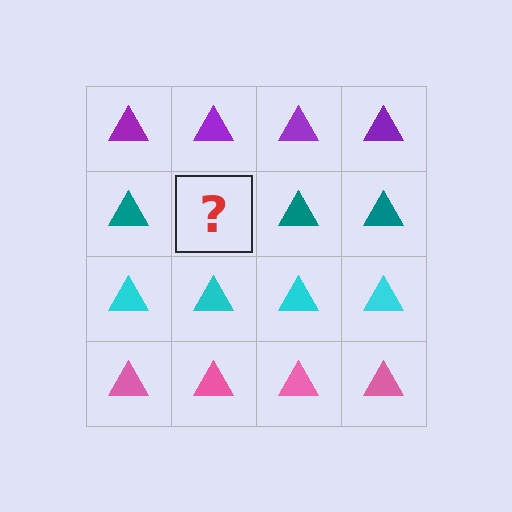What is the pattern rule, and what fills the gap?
The rule is that each row has a consistent color. The gap should be filled with a teal triangle.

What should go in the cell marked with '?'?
The missing cell should contain a teal triangle.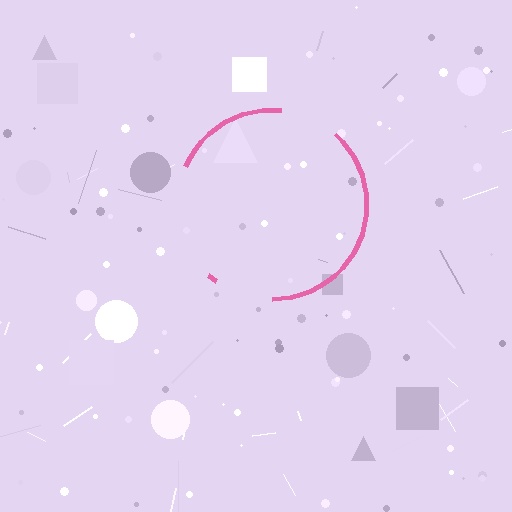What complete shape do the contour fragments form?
The contour fragments form a circle.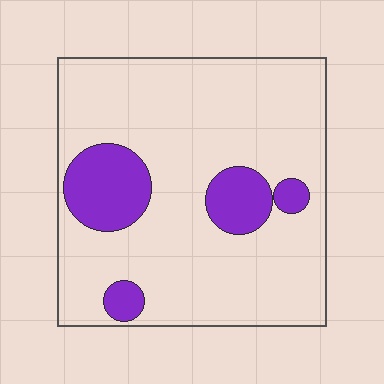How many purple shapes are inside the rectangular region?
4.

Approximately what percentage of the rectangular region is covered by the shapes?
Approximately 15%.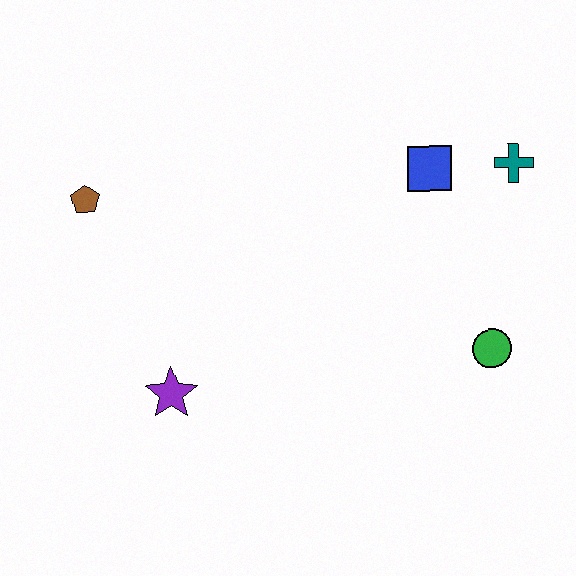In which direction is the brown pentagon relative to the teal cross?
The brown pentagon is to the left of the teal cross.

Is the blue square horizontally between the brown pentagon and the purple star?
No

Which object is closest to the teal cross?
The blue square is closest to the teal cross.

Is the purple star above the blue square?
No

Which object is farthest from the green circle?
The brown pentagon is farthest from the green circle.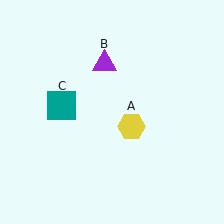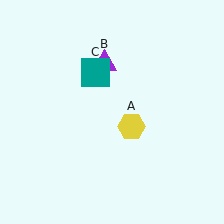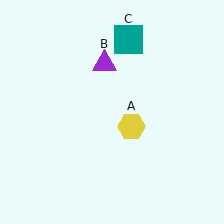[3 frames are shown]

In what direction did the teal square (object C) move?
The teal square (object C) moved up and to the right.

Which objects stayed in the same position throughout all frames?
Yellow hexagon (object A) and purple triangle (object B) remained stationary.